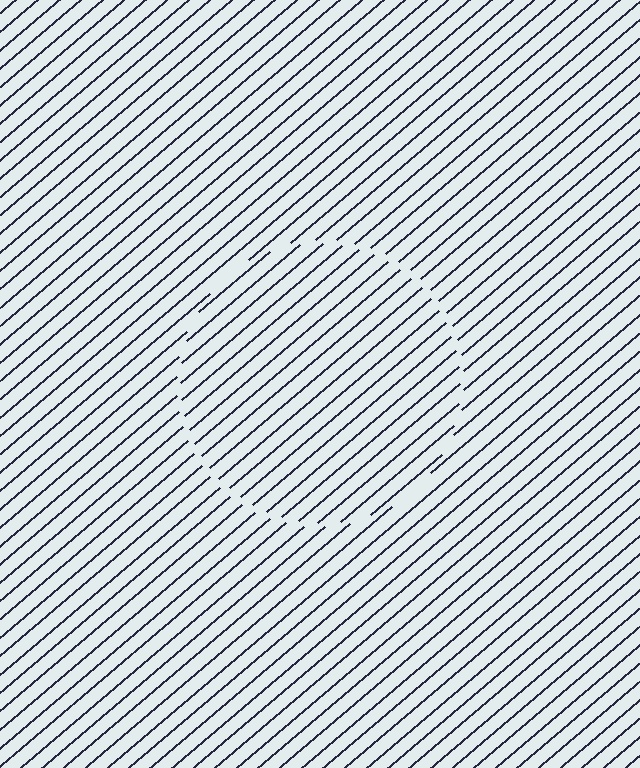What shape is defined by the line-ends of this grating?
An illusory circle. The interior of the shape contains the same grating, shifted by half a period — the contour is defined by the phase discontinuity where line-ends from the inner and outer gratings abut.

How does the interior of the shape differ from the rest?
The interior of the shape contains the same grating, shifted by half a period — the contour is defined by the phase discontinuity where line-ends from the inner and outer gratings abut.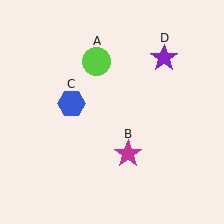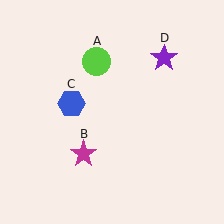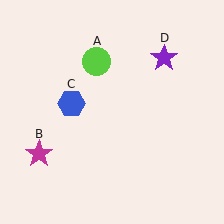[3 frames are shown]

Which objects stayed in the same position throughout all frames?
Lime circle (object A) and blue hexagon (object C) and purple star (object D) remained stationary.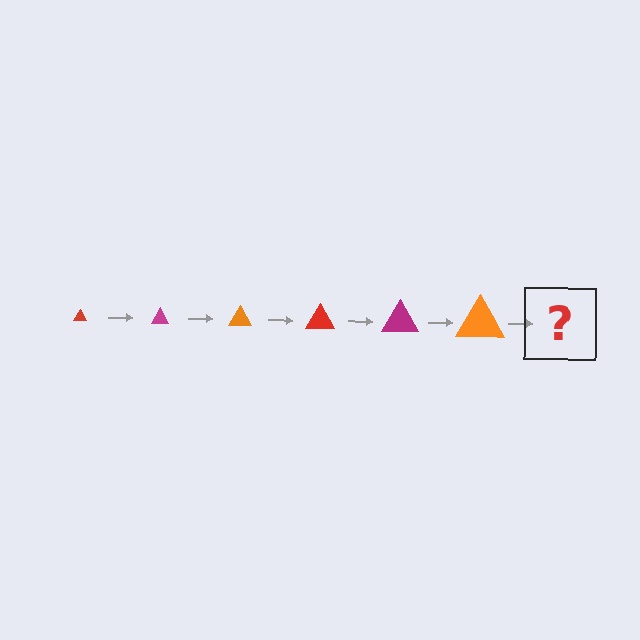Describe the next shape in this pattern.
It should be a red triangle, larger than the previous one.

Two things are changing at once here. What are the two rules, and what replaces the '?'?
The two rules are that the triangle grows larger each step and the color cycles through red, magenta, and orange. The '?' should be a red triangle, larger than the previous one.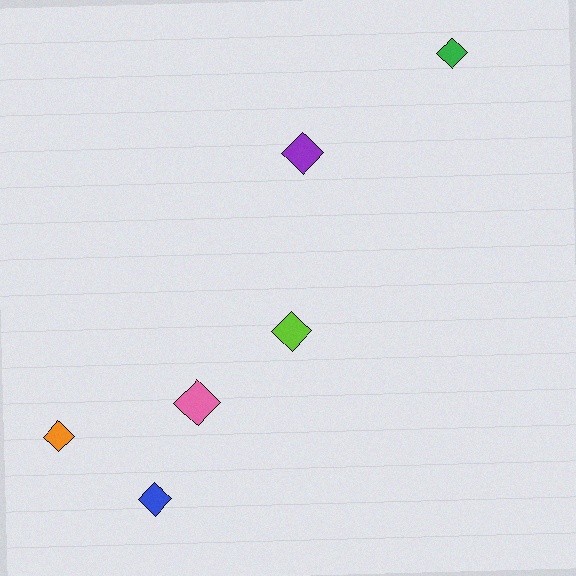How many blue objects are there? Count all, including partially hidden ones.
There is 1 blue object.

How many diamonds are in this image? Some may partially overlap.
There are 6 diamonds.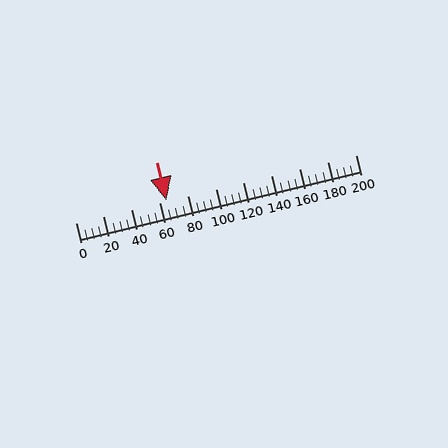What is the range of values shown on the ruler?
The ruler shows values from 0 to 200.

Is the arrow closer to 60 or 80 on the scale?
The arrow is closer to 60.